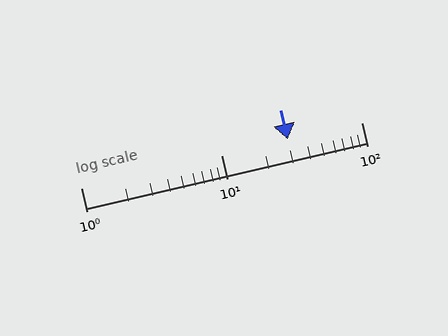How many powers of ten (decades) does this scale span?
The scale spans 2 decades, from 1 to 100.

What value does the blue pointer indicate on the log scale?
The pointer indicates approximately 30.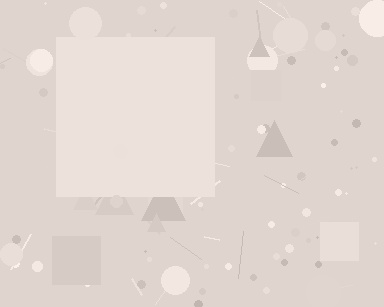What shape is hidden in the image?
A square is hidden in the image.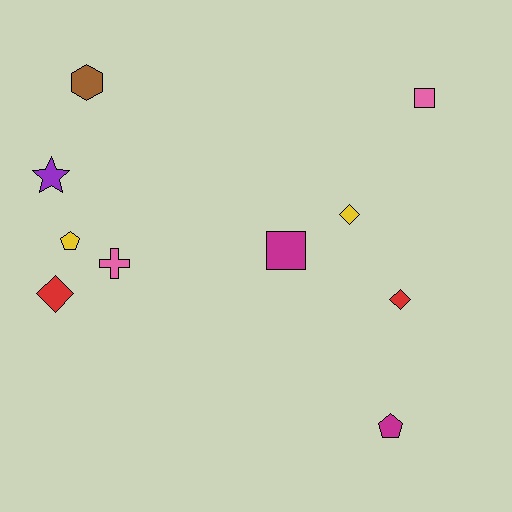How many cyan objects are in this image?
There are no cyan objects.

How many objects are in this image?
There are 10 objects.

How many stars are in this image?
There is 1 star.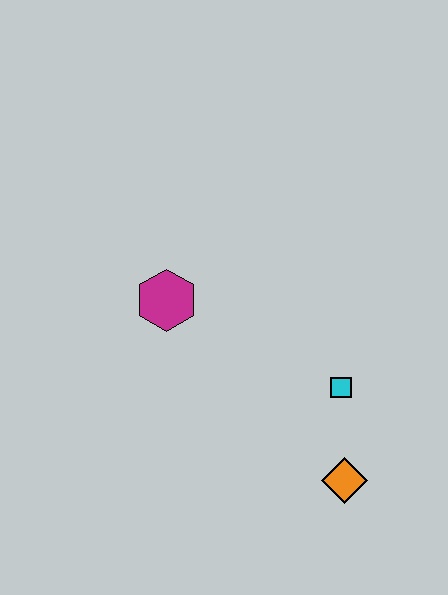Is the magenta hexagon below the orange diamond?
No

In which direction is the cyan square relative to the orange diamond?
The cyan square is above the orange diamond.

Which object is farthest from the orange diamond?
The magenta hexagon is farthest from the orange diamond.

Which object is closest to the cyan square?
The orange diamond is closest to the cyan square.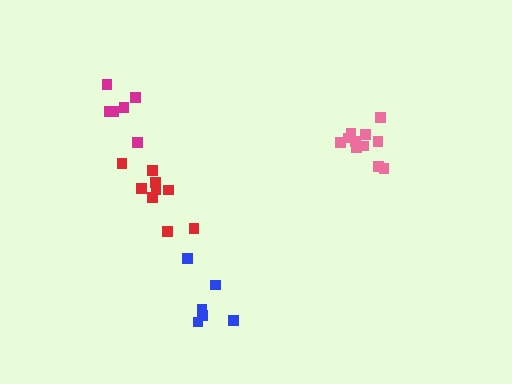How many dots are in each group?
Group 1: 6 dots, Group 2: 9 dots, Group 3: 6 dots, Group 4: 11 dots (32 total).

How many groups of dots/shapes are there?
There are 4 groups.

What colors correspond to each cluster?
The clusters are colored: blue, red, magenta, pink.